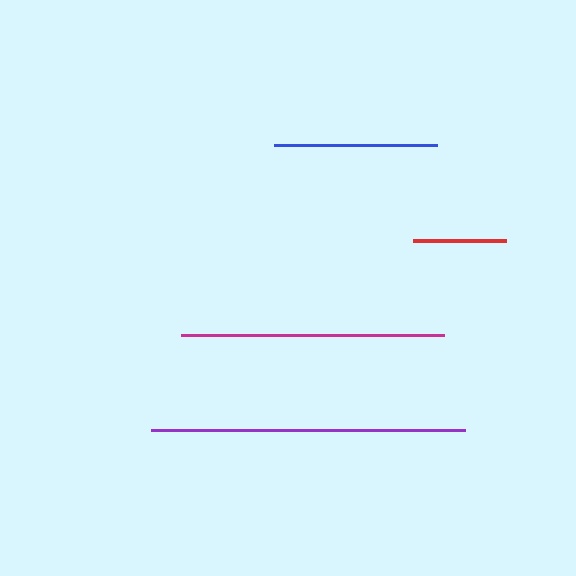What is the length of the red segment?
The red segment is approximately 94 pixels long.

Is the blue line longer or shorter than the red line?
The blue line is longer than the red line.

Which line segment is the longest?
The purple line is the longest at approximately 314 pixels.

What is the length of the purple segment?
The purple segment is approximately 314 pixels long.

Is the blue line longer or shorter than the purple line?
The purple line is longer than the blue line.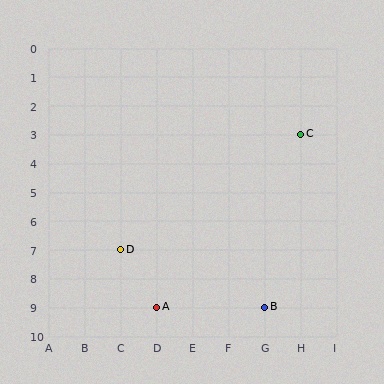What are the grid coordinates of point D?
Point D is at grid coordinates (C, 7).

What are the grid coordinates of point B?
Point B is at grid coordinates (G, 9).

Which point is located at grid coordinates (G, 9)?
Point B is at (G, 9).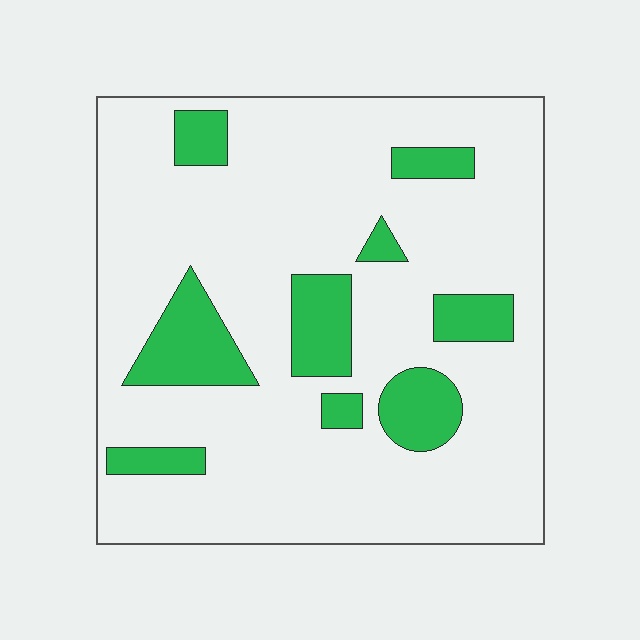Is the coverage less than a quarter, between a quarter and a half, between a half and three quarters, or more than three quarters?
Less than a quarter.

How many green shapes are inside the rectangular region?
9.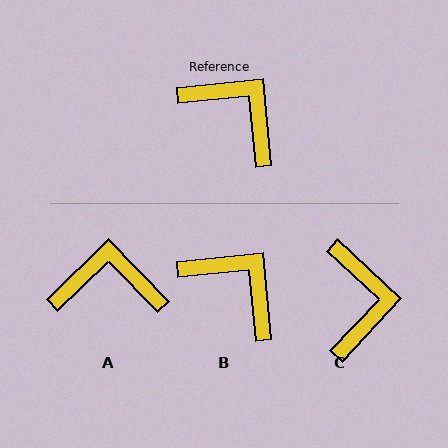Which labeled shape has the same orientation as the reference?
B.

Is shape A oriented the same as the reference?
No, it is off by about 39 degrees.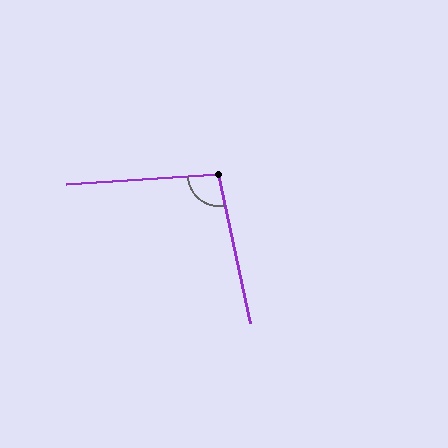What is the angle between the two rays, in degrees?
Approximately 98 degrees.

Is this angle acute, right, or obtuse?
It is obtuse.